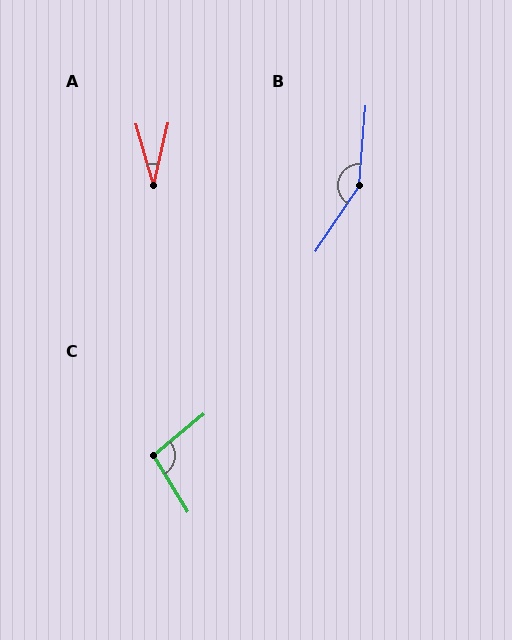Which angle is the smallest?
A, at approximately 29 degrees.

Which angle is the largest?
B, at approximately 151 degrees.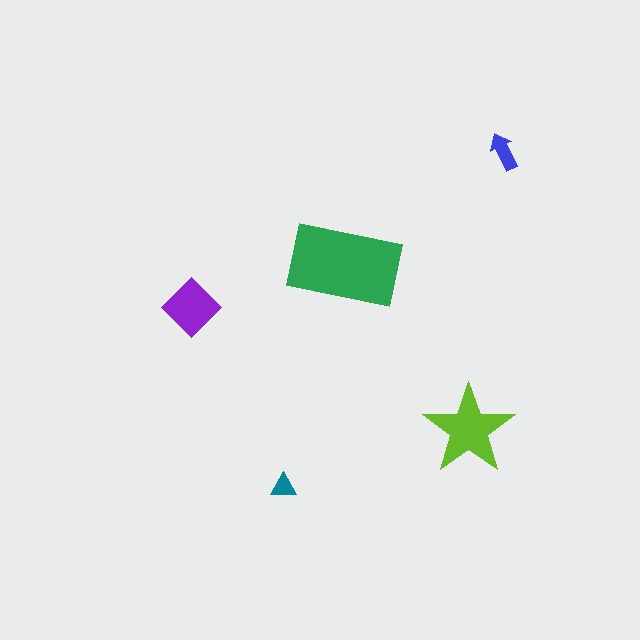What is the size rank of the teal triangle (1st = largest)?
5th.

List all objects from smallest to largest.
The teal triangle, the blue arrow, the purple diamond, the lime star, the green rectangle.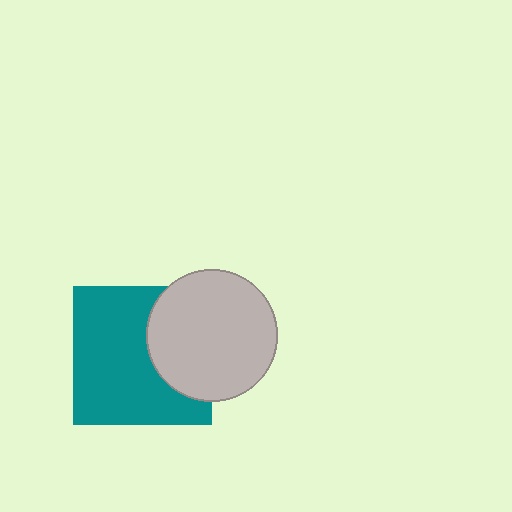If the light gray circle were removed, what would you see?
You would see the complete teal square.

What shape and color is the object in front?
The object in front is a light gray circle.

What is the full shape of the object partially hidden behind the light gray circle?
The partially hidden object is a teal square.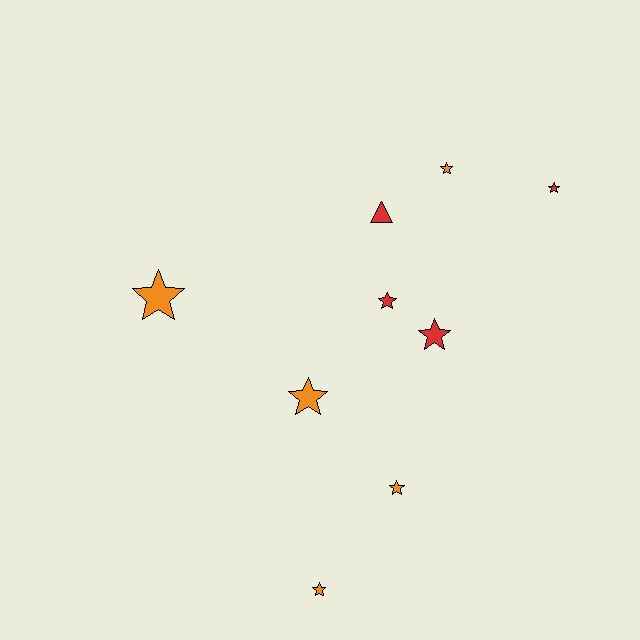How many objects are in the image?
There are 9 objects.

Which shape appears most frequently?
Star, with 8 objects.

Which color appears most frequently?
Orange, with 5 objects.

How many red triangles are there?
There is 1 red triangle.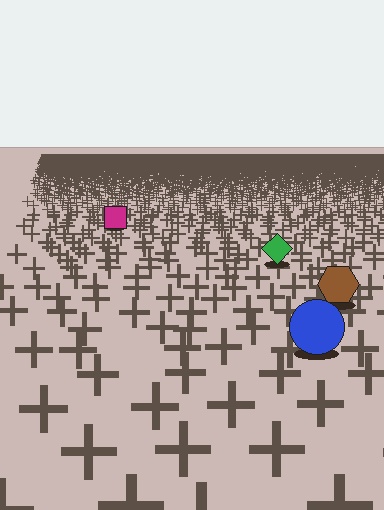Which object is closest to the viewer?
The blue circle is closest. The texture marks near it are larger and more spread out.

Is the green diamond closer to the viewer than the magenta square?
Yes. The green diamond is closer — you can tell from the texture gradient: the ground texture is coarser near it.